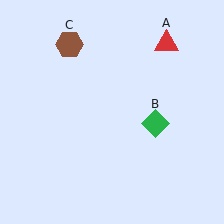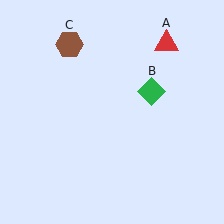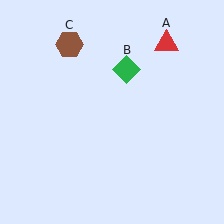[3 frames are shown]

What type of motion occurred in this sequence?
The green diamond (object B) rotated counterclockwise around the center of the scene.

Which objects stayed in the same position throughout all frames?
Red triangle (object A) and brown hexagon (object C) remained stationary.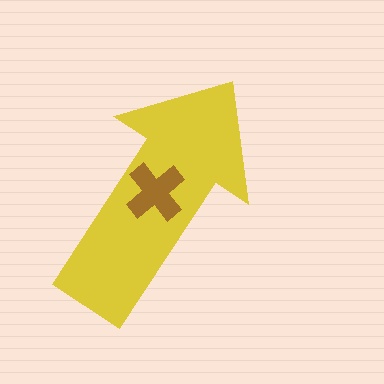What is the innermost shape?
The brown cross.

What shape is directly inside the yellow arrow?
The brown cross.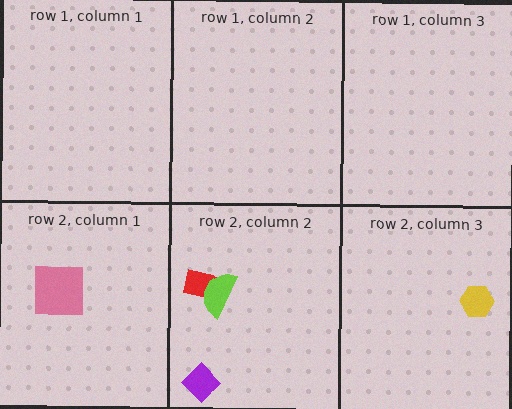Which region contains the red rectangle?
The row 2, column 2 region.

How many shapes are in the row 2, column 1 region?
1.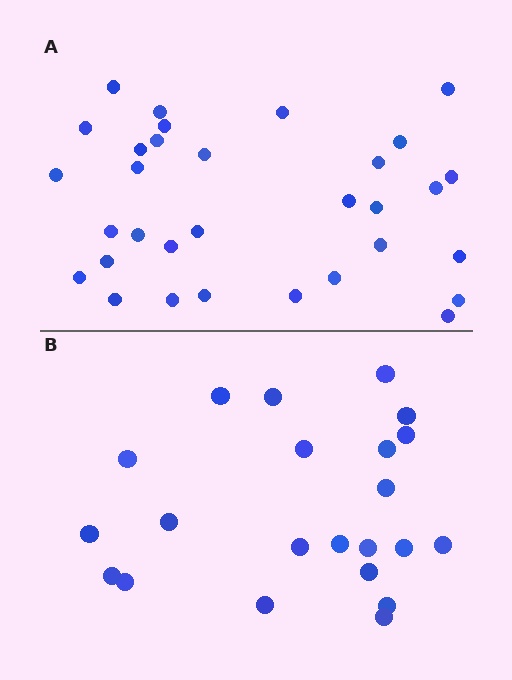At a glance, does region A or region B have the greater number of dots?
Region A (the top region) has more dots.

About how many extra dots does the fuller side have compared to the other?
Region A has roughly 10 or so more dots than region B.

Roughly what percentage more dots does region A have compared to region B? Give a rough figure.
About 45% more.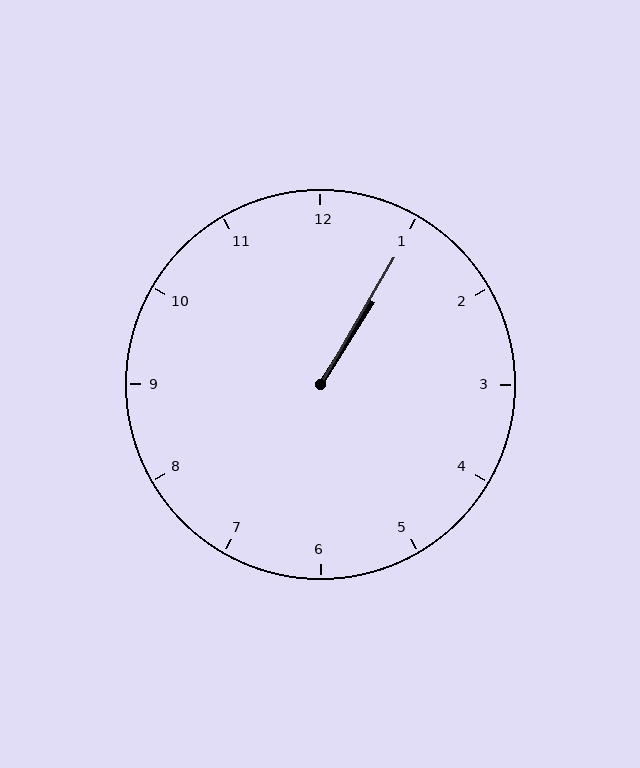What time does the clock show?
1:05.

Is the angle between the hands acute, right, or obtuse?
It is acute.